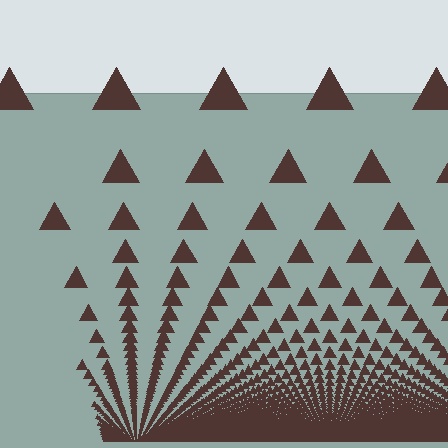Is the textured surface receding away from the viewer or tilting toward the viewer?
The surface appears to tilt toward the viewer. Texture elements get larger and sparser toward the top.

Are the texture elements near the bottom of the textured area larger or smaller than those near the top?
Smaller. The gradient is inverted — elements near the bottom are smaller and denser.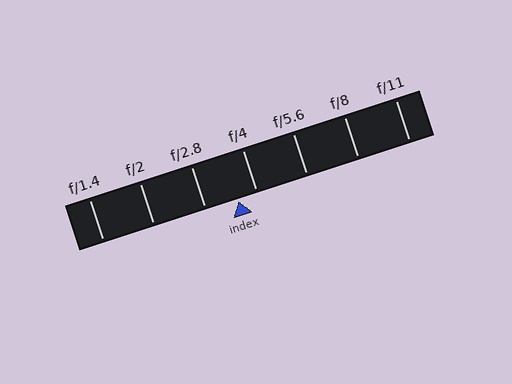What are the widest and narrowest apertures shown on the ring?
The widest aperture shown is f/1.4 and the narrowest is f/11.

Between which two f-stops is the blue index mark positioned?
The index mark is between f/2.8 and f/4.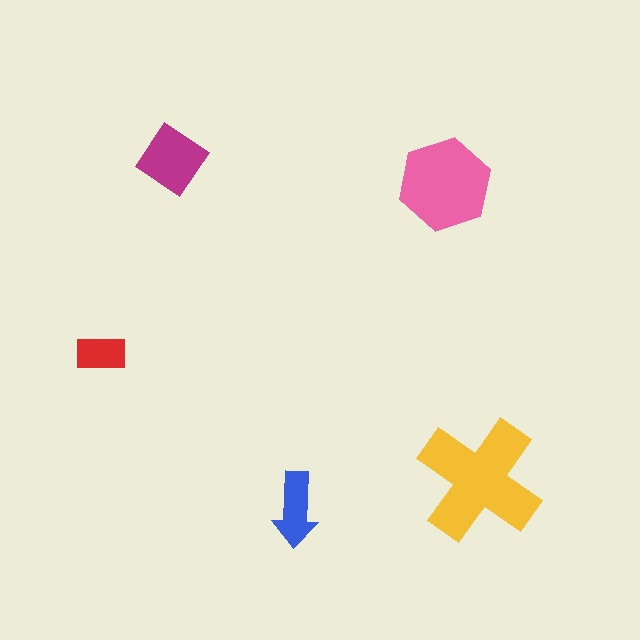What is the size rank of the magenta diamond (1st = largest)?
3rd.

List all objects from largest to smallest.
The yellow cross, the pink hexagon, the magenta diamond, the blue arrow, the red rectangle.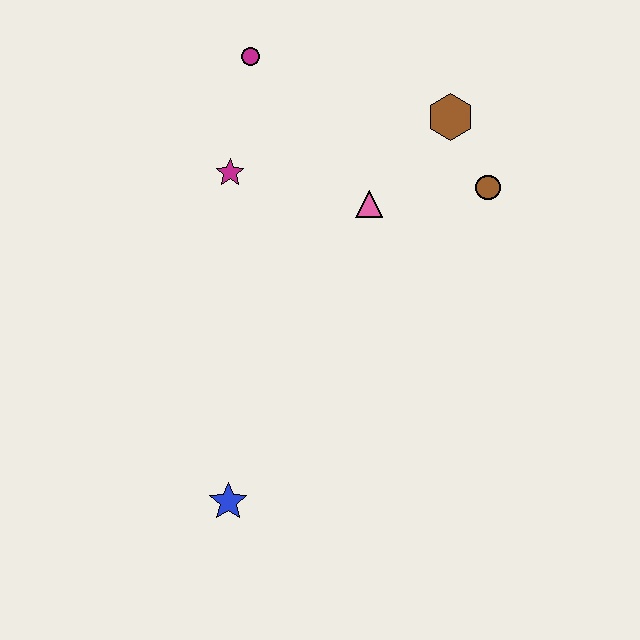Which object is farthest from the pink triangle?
The blue star is farthest from the pink triangle.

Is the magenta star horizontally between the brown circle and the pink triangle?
No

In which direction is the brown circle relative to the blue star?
The brown circle is above the blue star.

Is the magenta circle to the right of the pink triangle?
No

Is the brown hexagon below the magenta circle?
Yes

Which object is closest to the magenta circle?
The magenta star is closest to the magenta circle.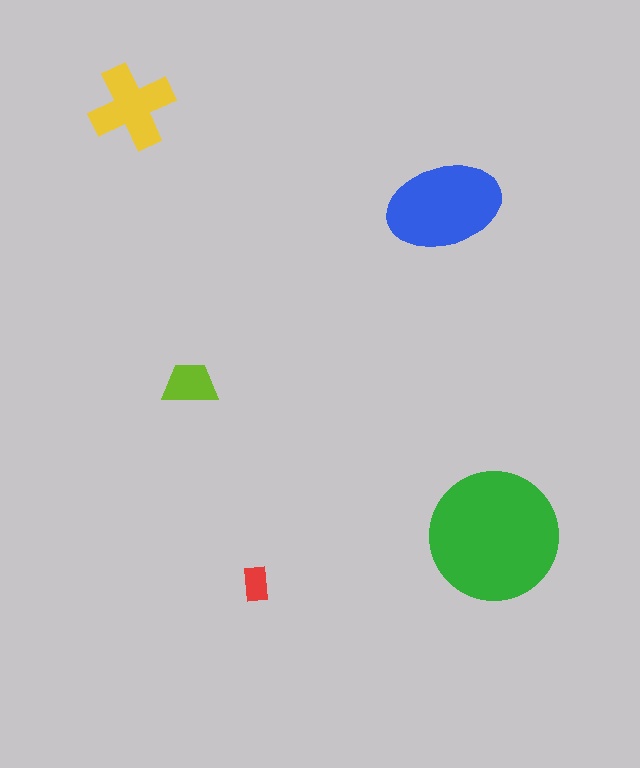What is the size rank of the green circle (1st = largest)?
1st.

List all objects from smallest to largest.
The red rectangle, the lime trapezoid, the yellow cross, the blue ellipse, the green circle.